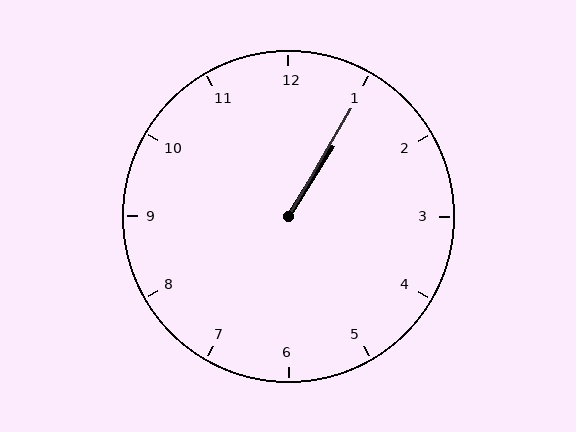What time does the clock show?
1:05.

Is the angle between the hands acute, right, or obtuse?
It is acute.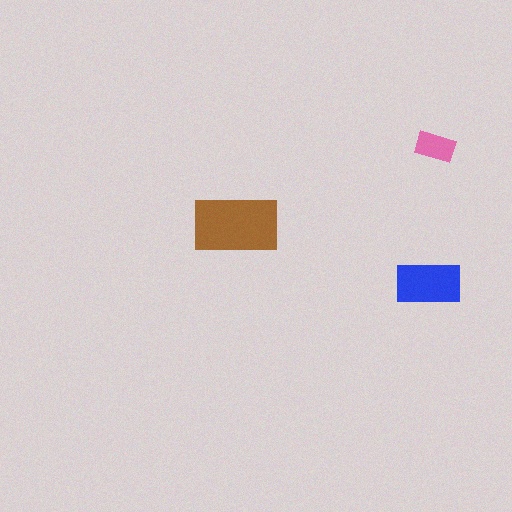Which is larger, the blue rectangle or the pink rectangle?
The blue one.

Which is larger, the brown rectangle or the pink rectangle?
The brown one.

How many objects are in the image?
There are 3 objects in the image.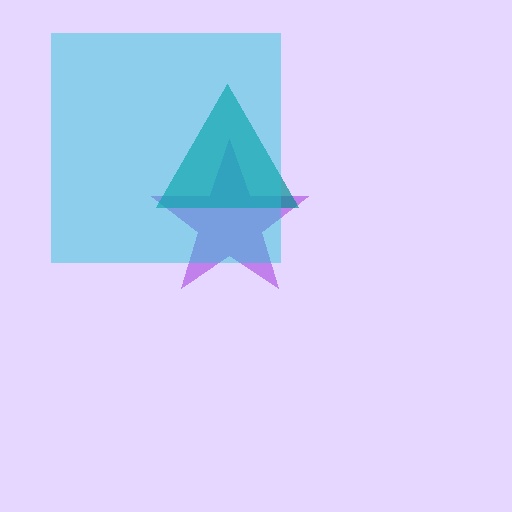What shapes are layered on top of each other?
The layered shapes are: a purple star, a teal triangle, a cyan square.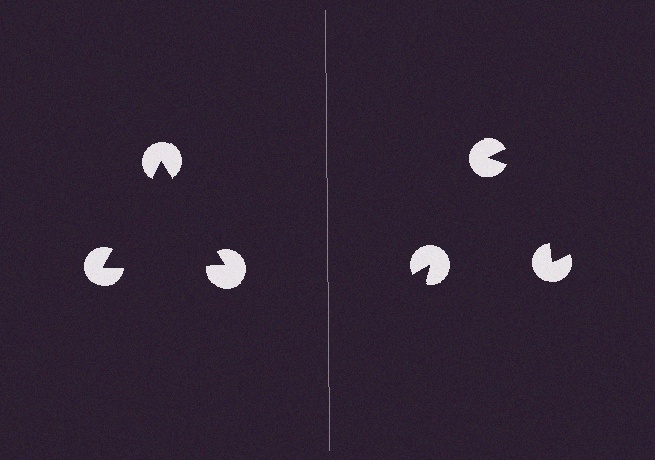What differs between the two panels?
The pac-man discs are positioned identically on both sides; only the wedge orientations differ. On the left they align to a triangle; on the right they are misaligned.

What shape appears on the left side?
An illusory triangle.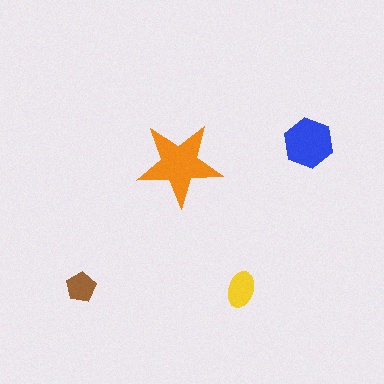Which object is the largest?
The orange star.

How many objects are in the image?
There are 4 objects in the image.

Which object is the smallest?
The brown pentagon.